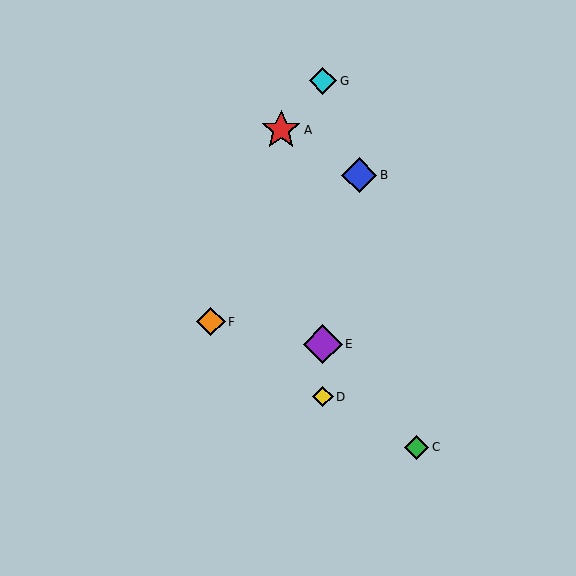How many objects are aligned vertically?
3 objects (D, E, G) are aligned vertically.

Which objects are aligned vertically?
Objects D, E, G are aligned vertically.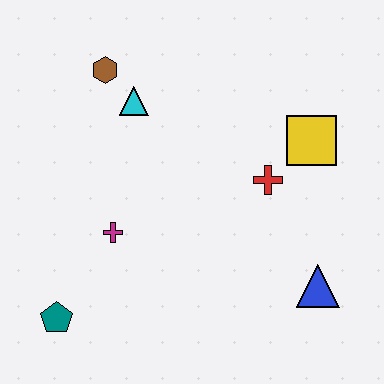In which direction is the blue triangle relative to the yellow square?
The blue triangle is below the yellow square.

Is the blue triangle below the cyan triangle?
Yes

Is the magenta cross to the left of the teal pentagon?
No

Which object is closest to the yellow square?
The red cross is closest to the yellow square.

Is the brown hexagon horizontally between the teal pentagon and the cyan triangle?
Yes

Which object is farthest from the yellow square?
The teal pentagon is farthest from the yellow square.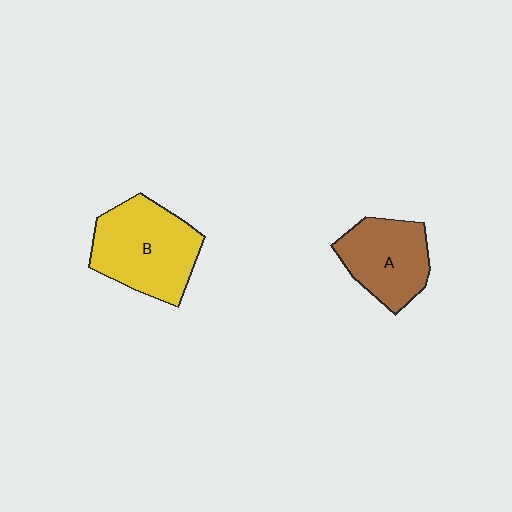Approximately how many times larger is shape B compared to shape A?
Approximately 1.3 times.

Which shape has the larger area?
Shape B (yellow).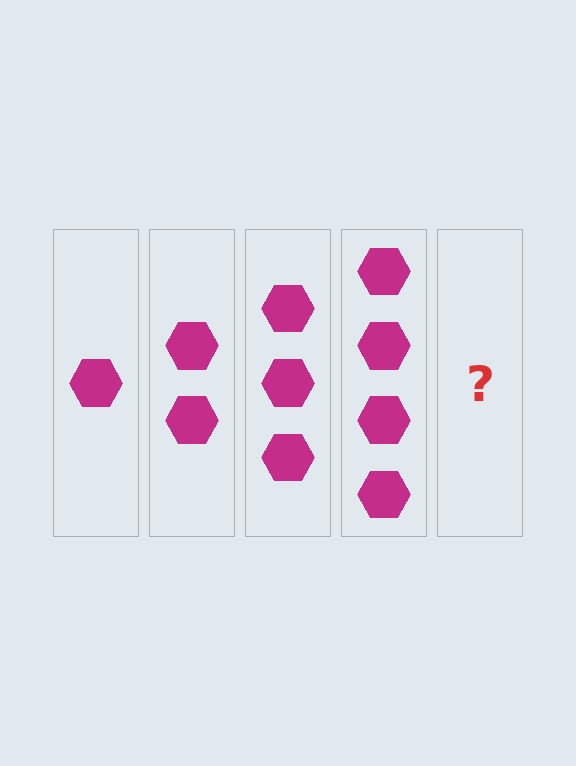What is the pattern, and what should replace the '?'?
The pattern is that each step adds one more hexagon. The '?' should be 5 hexagons.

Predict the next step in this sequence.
The next step is 5 hexagons.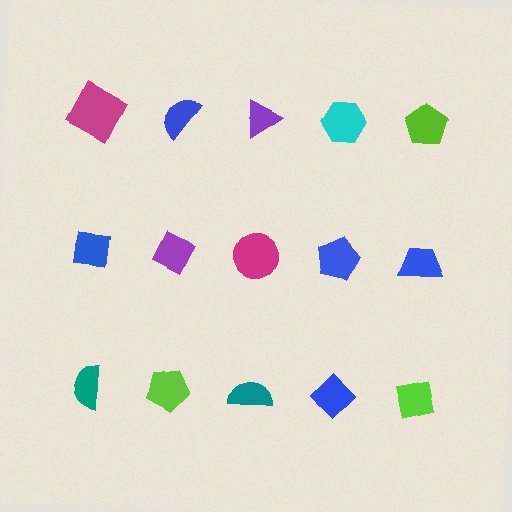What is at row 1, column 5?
A lime pentagon.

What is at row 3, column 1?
A teal semicircle.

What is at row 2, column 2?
A purple diamond.